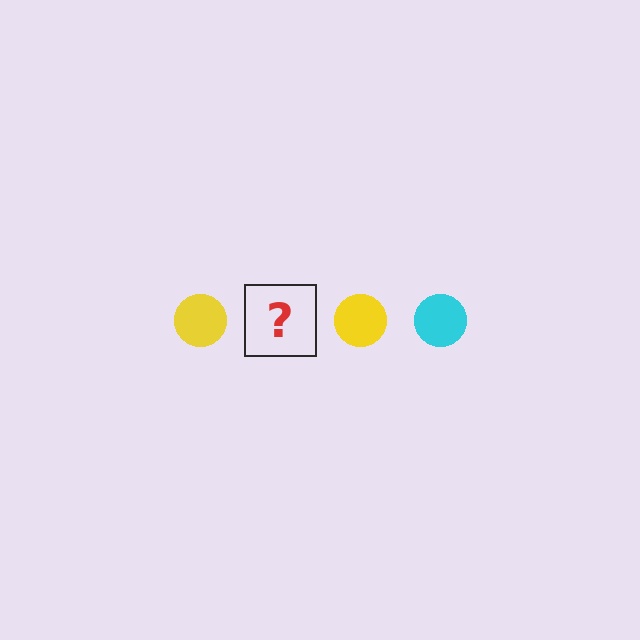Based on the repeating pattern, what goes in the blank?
The blank should be a cyan circle.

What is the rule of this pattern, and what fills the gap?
The rule is that the pattern cycles through yellow, cyan circles. The gap should be filled with a cyan circle.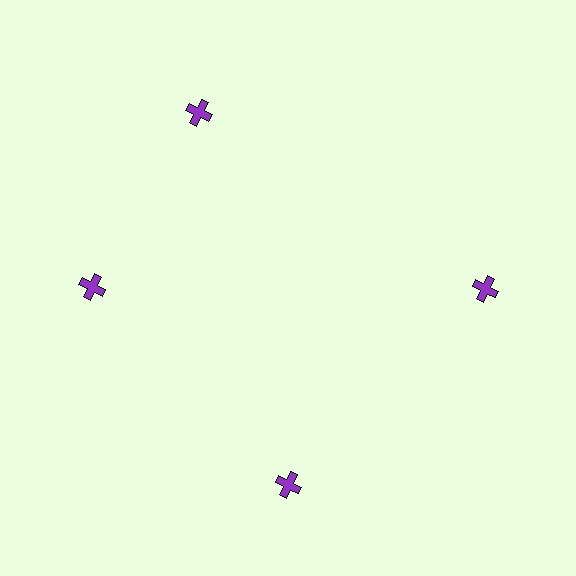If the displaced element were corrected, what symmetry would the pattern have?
It would have 4-fold rotational symmetry — the pattern would map onto itself every 90 degrees.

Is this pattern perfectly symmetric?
No. The 4 purple crosses are arranged in a ring, but one element near the 12 o'clock position is rotated out of alignment along the ring, breaking the 4-fold rotational symmetry.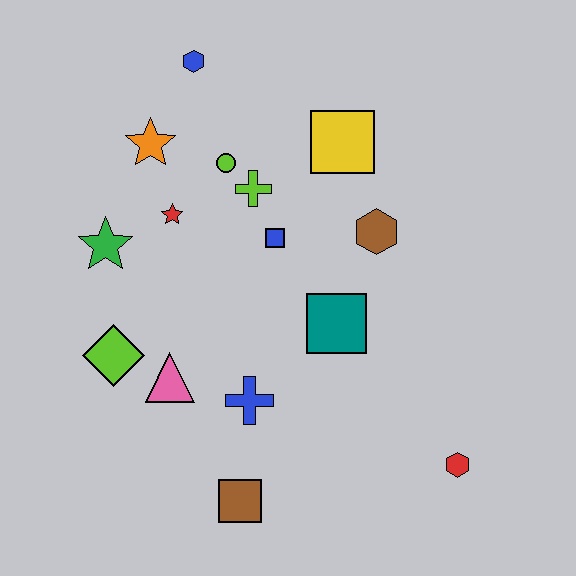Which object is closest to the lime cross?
The lime circle is closest to the lime cross.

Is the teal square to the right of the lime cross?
Yes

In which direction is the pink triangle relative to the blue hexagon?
The pink triangle is below the blue hexagon.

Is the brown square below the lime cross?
Yes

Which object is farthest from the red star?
The red hexagon is farthest from the red star.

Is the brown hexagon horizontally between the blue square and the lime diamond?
No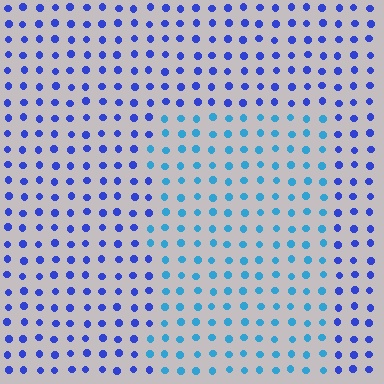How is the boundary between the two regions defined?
The boundary is defined purely by a slight shift in hue (about 36 degrees). Spacing, size, and orientation are identical on both sides.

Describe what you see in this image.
The image is filled with small blue elements in a uniform arrangement. A rectangle-shaped region is visible where the elements are tinted to a slightly different hue, forming a subtle color boundary.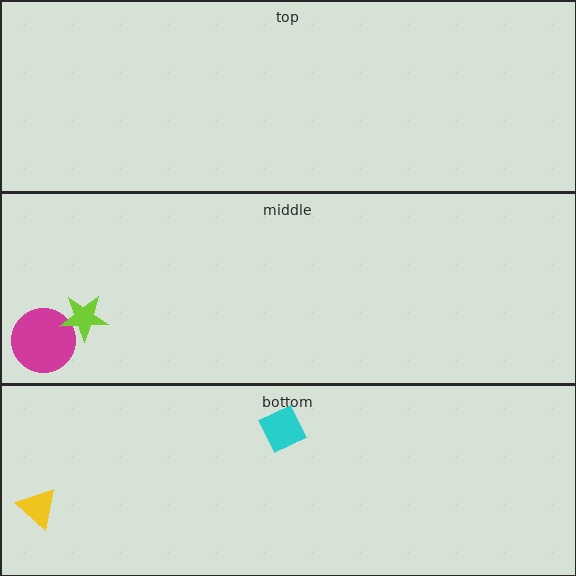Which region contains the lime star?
The middle region.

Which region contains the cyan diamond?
The bottom region.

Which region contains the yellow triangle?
The bottom region.